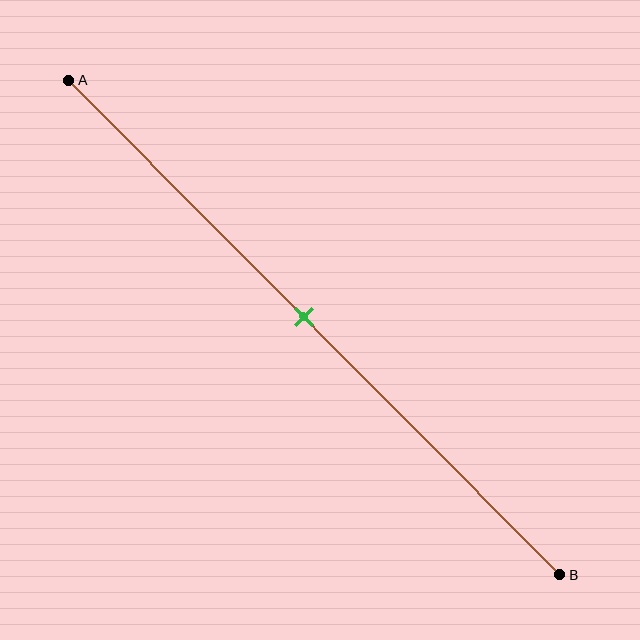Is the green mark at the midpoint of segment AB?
Yes, the mark is approximately at the midpoint.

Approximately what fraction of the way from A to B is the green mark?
The green mark is approximately 50% of the way from A to B.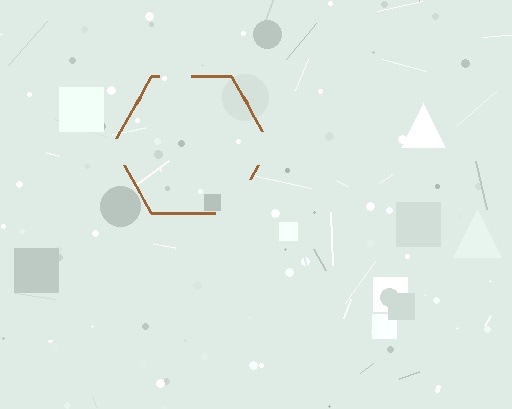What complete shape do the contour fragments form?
The contour fragments form a hexagon.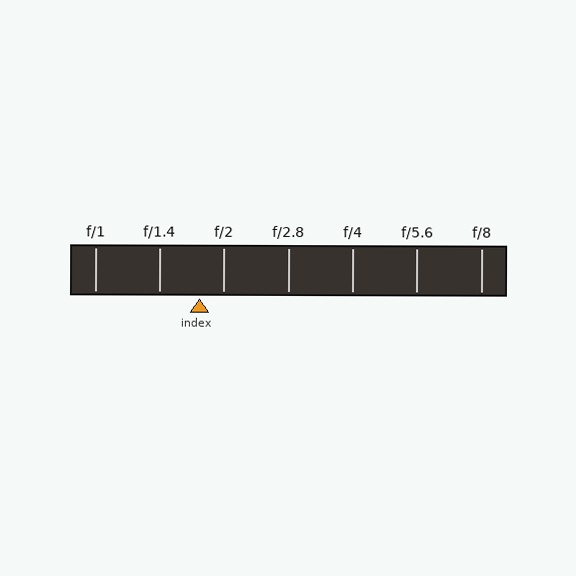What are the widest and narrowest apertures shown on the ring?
The widest aperture shown is f/1 and the narrowest is f/8.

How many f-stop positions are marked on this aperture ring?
There are 7 f-stop positions marked.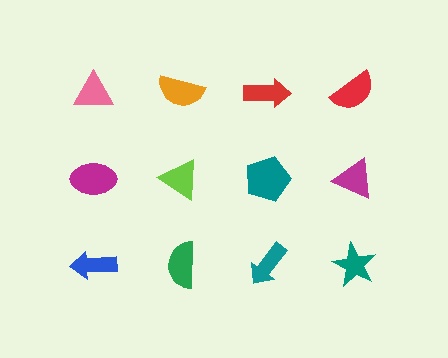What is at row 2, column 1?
A magenta ellipse.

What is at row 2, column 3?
A teal pentagon.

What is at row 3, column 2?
A green semicircle.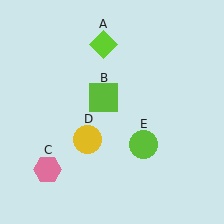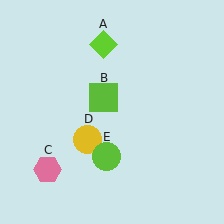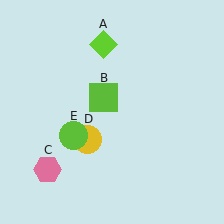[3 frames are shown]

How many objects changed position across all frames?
1 object changed position: lime circle (object E).